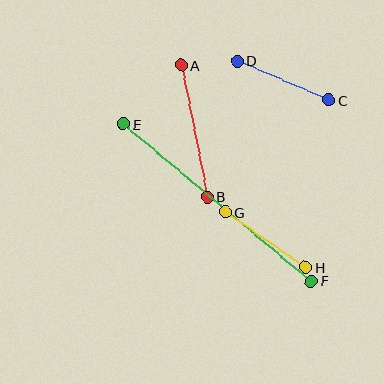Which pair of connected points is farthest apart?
Points E and F are farthest apart.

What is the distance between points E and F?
The distance is approximately 245 pixels.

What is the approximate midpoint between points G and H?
The midpoint is at approximately (266, 240) pixels.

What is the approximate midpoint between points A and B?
The midpoint is at approximately (194, 131) pixels.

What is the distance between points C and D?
The distance is approximately 99 pixels.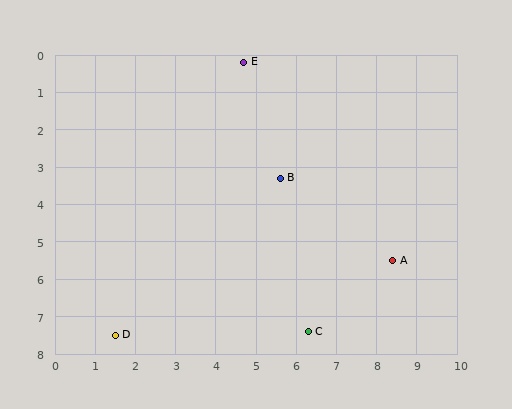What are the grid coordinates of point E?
Point E is at approximately (4.7, 0.2).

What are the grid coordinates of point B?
Point B is at approximately (5.6, 3.3).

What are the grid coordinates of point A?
Point A is at approximately (8.4, 5.5).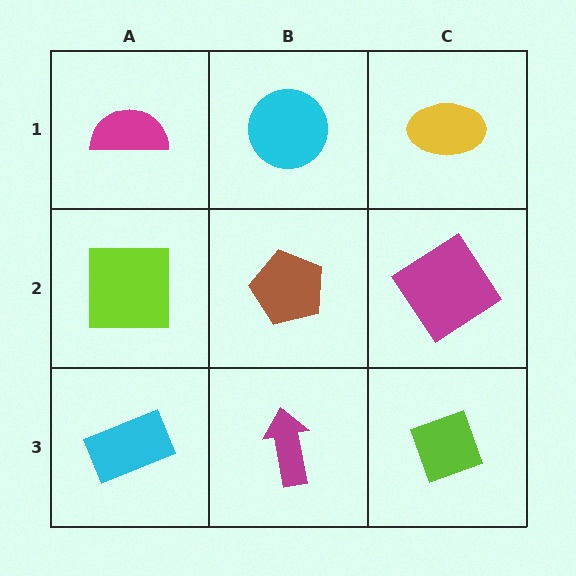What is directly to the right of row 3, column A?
A magenta arrow.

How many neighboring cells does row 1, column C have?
2.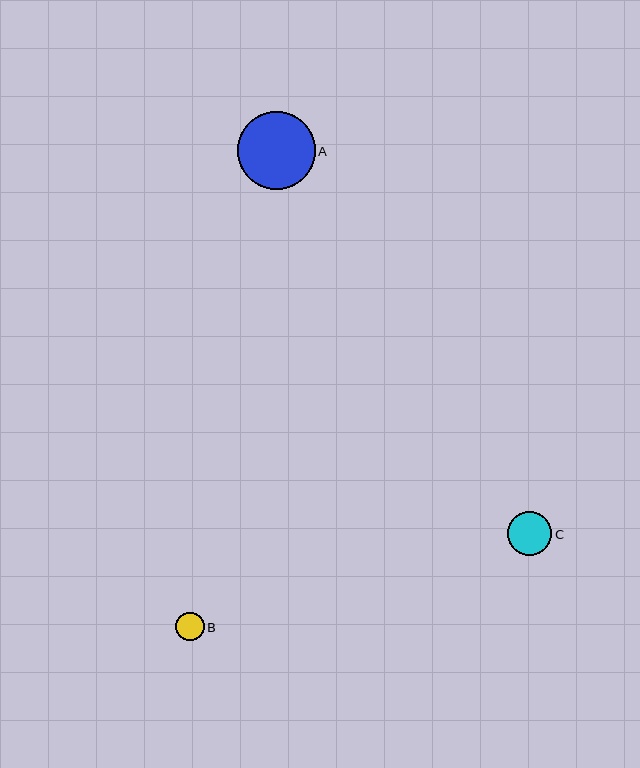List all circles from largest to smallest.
From largest to smallest: A, C, B.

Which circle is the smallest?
Circle B is the smallest with a size of approximately 29 pixels.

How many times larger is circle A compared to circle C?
Circle A is approximately 1.8 times the size of circle C.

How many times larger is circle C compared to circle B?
Circle C is approximately 1.5 times the size of circle B.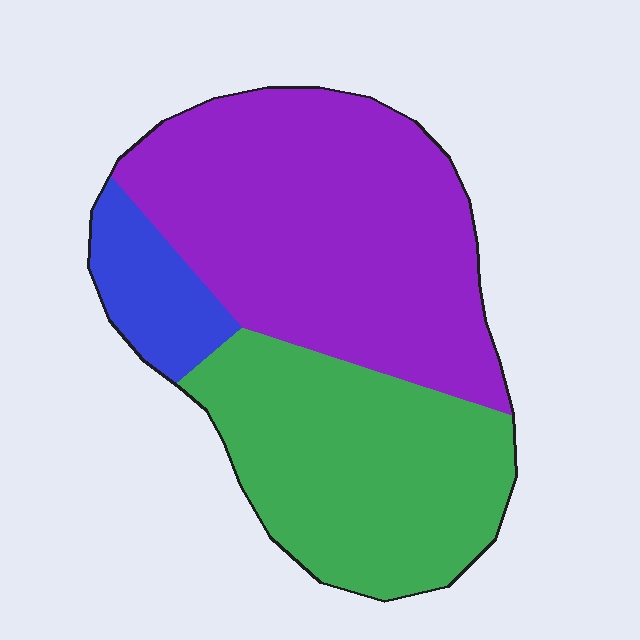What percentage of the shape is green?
Green takes up about three eighths (3/8) of the shape.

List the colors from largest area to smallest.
From largest to smallest: purple, green, blue.